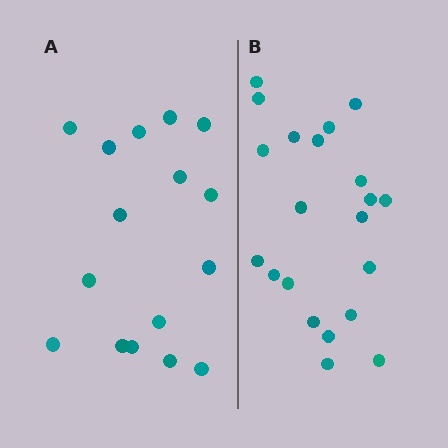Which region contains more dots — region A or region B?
Region B (the right region) has more dots.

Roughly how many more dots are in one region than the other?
Region B has about 5 more dots than region A.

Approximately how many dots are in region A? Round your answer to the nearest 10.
About 20 dots. (The exact count is 16, which rounds to 20.)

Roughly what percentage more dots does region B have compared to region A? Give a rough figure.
About 30% more.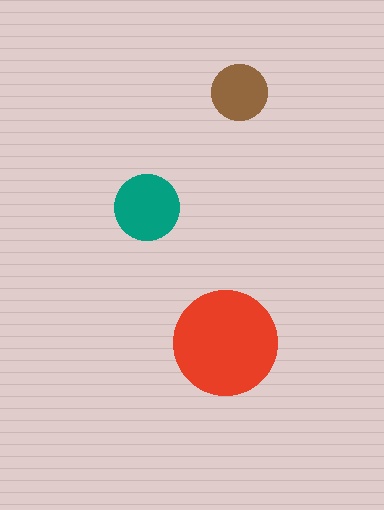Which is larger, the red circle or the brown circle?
The red one.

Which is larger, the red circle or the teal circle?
The red one.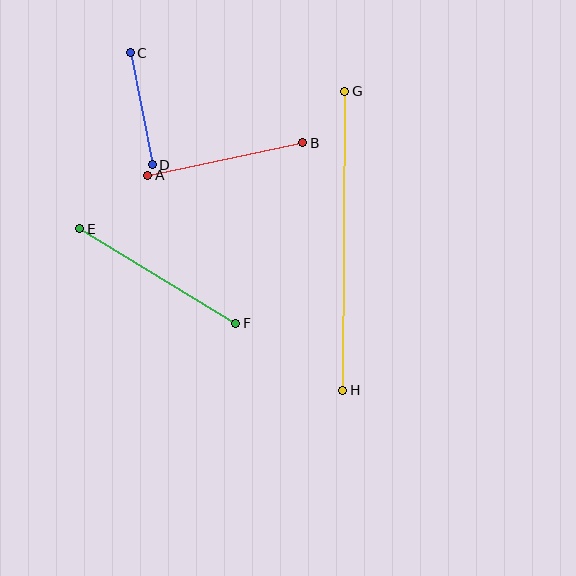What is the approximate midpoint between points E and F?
The midpoint is at approximately (158, 276) pixels.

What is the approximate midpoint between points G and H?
The midpoint is at approximately (344, 241) pixels.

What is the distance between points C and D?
The distance is approximately 114 pixels.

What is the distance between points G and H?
The distance is approximately 299 pixels.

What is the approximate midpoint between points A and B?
The midpoint is at approximately (225, 159) pixels.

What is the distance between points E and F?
The distance is approximately 182 pixels.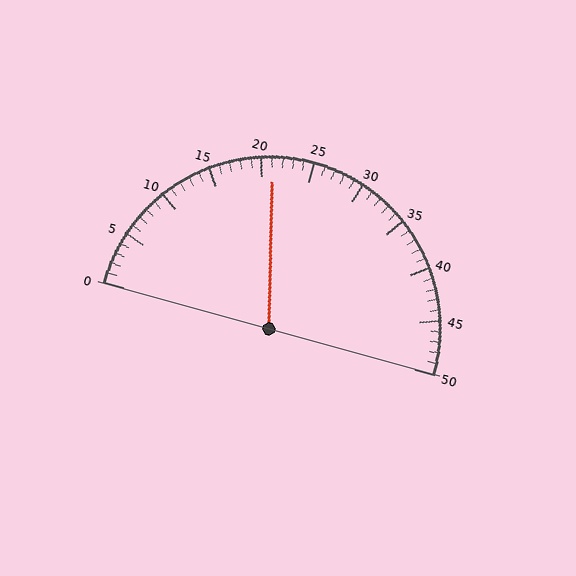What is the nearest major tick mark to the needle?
The nearest major tick mark is 20.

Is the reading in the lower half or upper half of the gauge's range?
The reading is in the lower half of the range (0 to 50).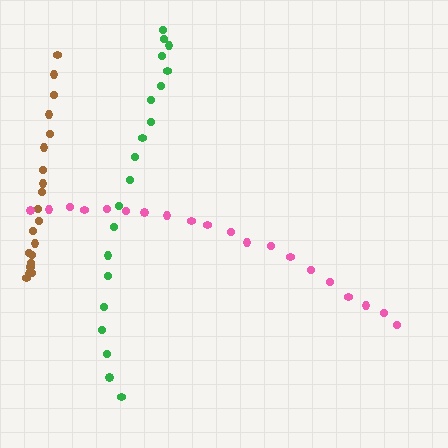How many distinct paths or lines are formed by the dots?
There are 3 distinct paths.